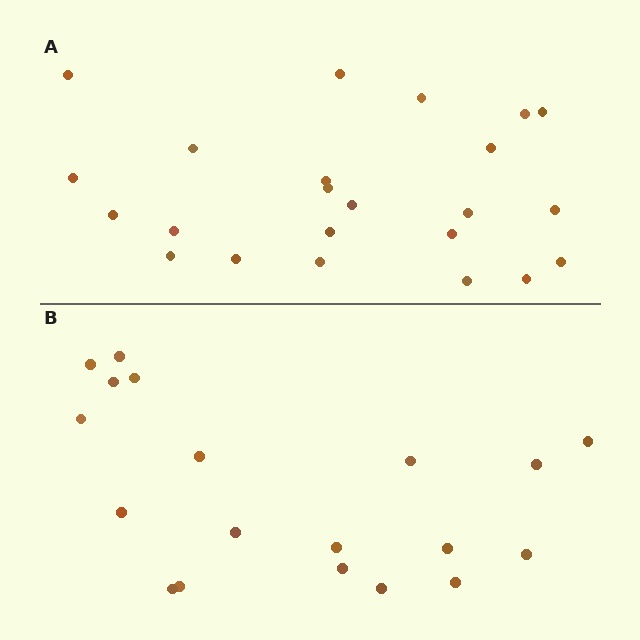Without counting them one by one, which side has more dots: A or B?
Region A (the top region) has more dots.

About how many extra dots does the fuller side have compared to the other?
Region A has about 4 more dots than region B.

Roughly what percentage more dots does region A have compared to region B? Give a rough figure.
About 20% more.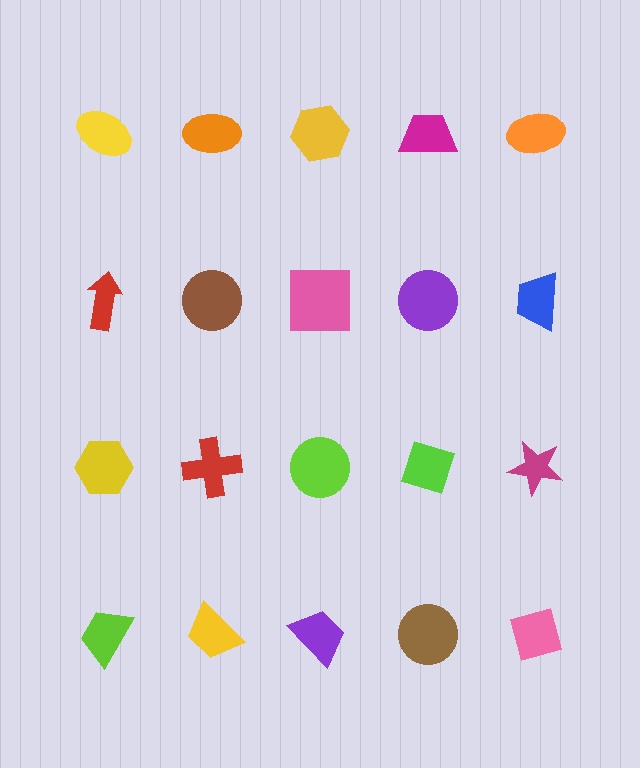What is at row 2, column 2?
A brown circle.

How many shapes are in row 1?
5 shapes.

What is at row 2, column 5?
A blue trapezoid.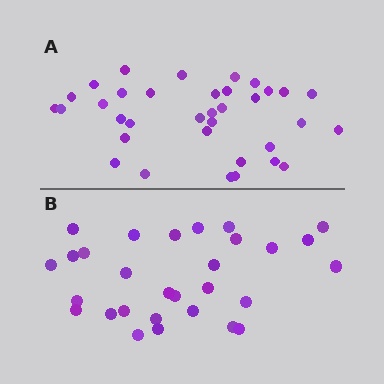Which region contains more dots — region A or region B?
Region A (the top region) has more dots.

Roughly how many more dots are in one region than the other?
Region A has about 6 more dots than region B.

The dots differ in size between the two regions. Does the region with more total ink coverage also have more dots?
No. Region B has more total ink coverage because its dots are larger, but region A actually contains more individual dots. Total area can be misleading — the number of items is what matters here.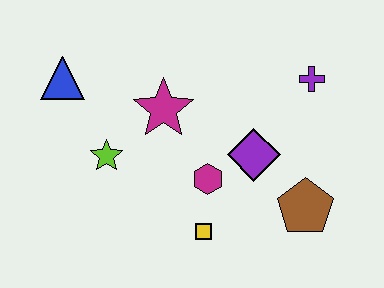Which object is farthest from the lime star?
The purple cross is farthest from the lime star.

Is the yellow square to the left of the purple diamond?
Yes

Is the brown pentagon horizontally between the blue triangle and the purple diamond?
No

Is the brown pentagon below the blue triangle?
Yes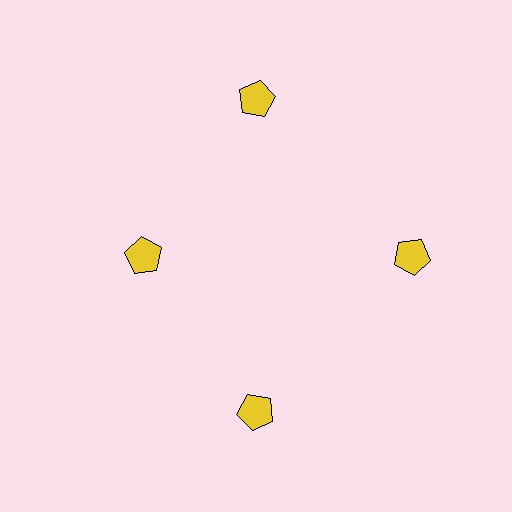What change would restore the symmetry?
The symmetry would be restored by moving it outward, back onto the ring so that all 4 pentagons sit at equal angles and equal distance from the center.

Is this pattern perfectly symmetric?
No. The 4 yellow pentagons are arranged in a ring, but one element near the 9 o'clock position is pulled inward toward the center, breaking the 4-fold rotational symmetry.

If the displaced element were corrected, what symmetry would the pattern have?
It would have 4-fold rotational symmetry — the pattern would map onto itself every 90 degrees.